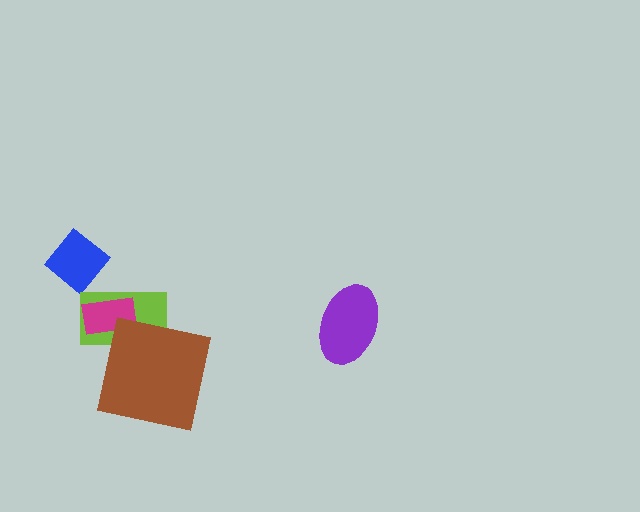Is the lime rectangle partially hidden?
Yes, it is partially covered by another shape.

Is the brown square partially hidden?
No, no other shape covers it.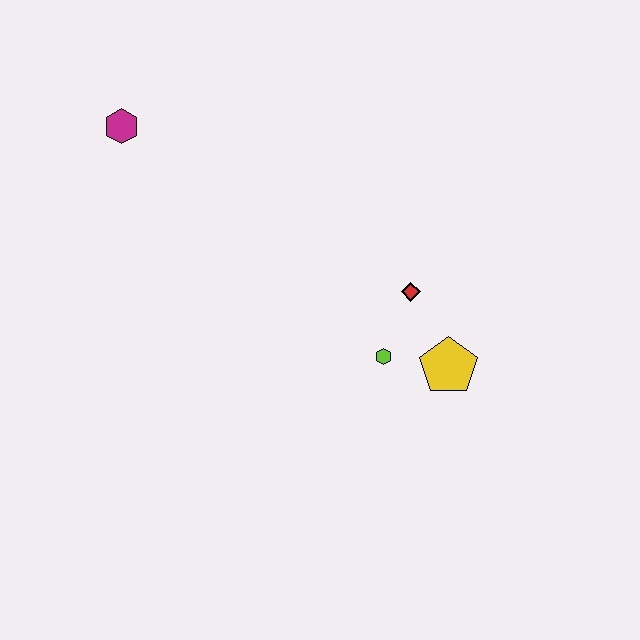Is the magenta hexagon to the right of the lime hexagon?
No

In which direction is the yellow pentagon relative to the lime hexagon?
The yellow pentagon is to the right of the lime hexagon.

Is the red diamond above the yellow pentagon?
Yes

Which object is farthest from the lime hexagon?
The magenta hexagon is farthest from the lime hexagon.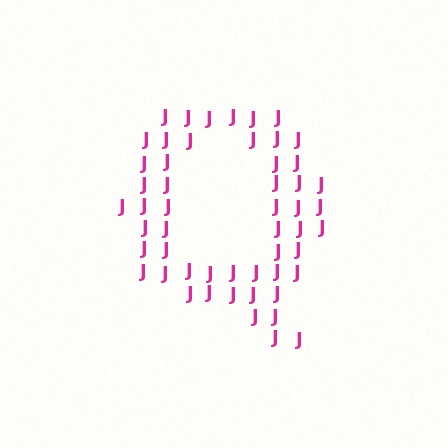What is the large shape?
The large shape is the letter Q.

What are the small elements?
The small elements are letter J's.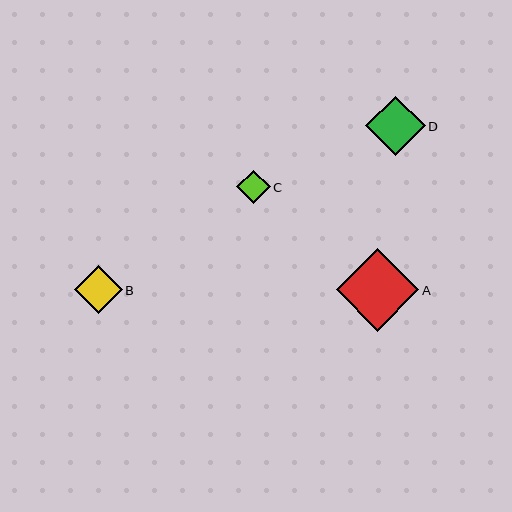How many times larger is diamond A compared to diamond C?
Diamond A is approximately 2.5 times the size of diamond C.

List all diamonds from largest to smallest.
From largest to smallest: A, D, B, C.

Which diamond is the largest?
Diamond A is the largest with a size of approximately 83 pixels.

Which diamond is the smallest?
Diamond C is the smallest with a size of approximately 33 pixels.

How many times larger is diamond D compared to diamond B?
Diamond D is approximately 1.2 times the size of diamond B.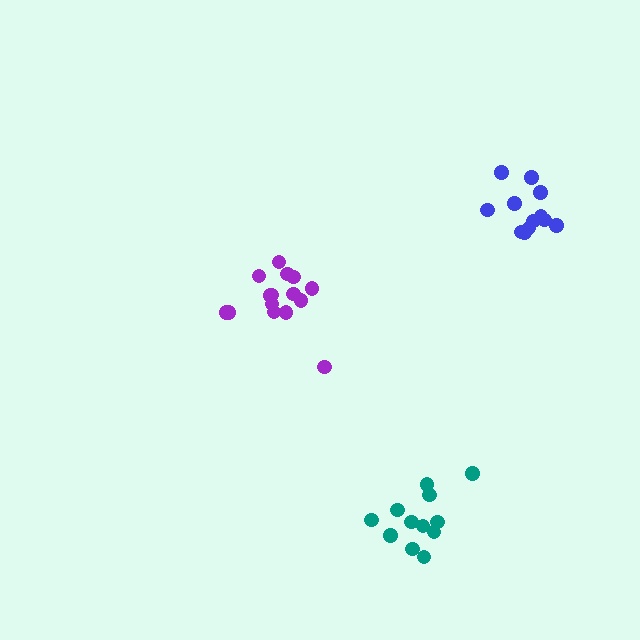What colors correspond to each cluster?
The clusters are colored: purple, blue, teal.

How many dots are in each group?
Group 1: 15 dots, Group 2: 12 dots, Group 3: 12 dots (39 total).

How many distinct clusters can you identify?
There are 3 distinct clusters.